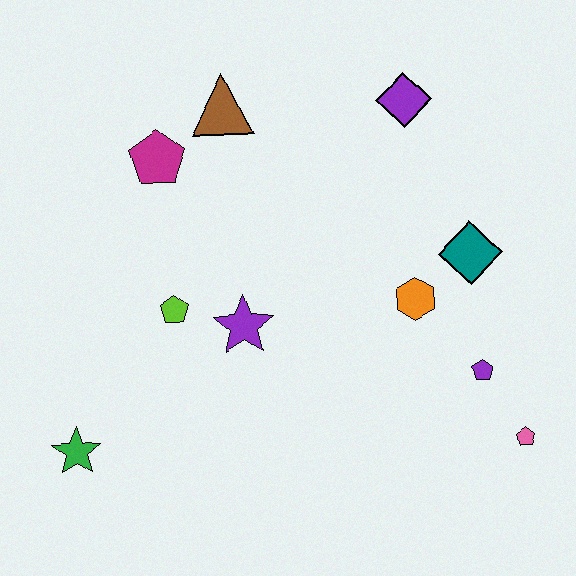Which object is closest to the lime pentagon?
The purple star is closest to the lime pentagon.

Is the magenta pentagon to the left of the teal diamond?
Yes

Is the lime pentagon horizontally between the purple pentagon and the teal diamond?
No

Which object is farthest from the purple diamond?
The green star is farthest from the purple diamond.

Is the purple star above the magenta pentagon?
No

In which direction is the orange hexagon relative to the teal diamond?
The orange hexagon is to the left of the teal diamond.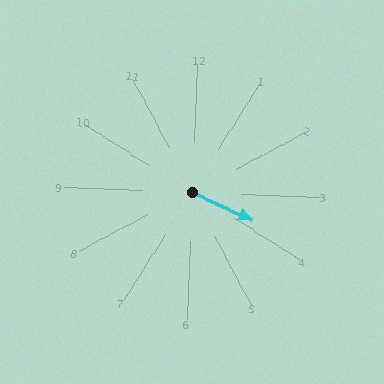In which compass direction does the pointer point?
Southeast.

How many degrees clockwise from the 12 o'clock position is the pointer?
Approximately 113 degrees.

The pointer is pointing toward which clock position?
Roughly 4 o'clock.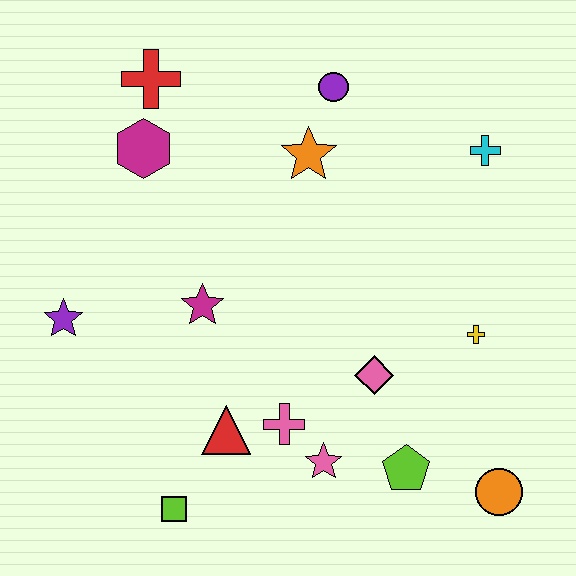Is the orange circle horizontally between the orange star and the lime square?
No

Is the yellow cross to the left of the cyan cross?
Yes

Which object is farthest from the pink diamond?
The red cross is farthest from the pink diamond.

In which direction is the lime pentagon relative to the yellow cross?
The lime pentagon is below the yellow cross.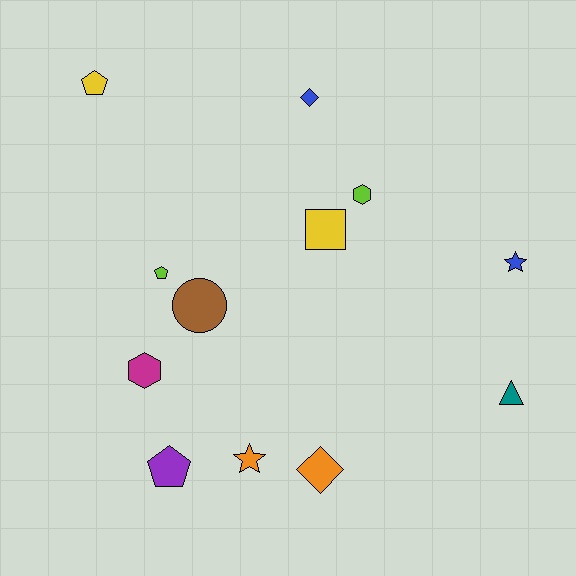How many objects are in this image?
There are 12 objects.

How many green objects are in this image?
There are no green objects.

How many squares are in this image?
There is 1 square.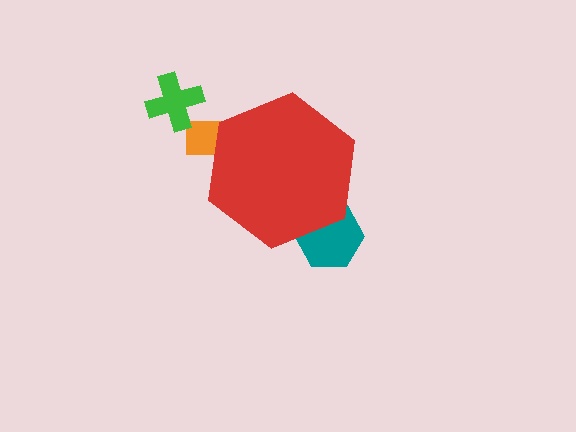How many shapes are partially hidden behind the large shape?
2 shapes are partially hidden.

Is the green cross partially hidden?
No, the green cross is fully visible.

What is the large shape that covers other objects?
A red hexagon.